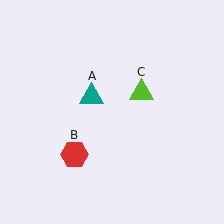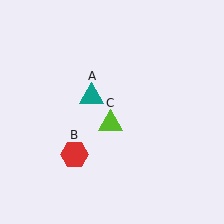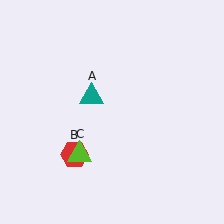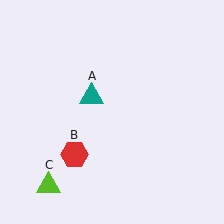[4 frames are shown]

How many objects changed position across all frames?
1 object changed position: lime triangle (object C).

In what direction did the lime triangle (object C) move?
The lime triangle (object C) moved down and to the left.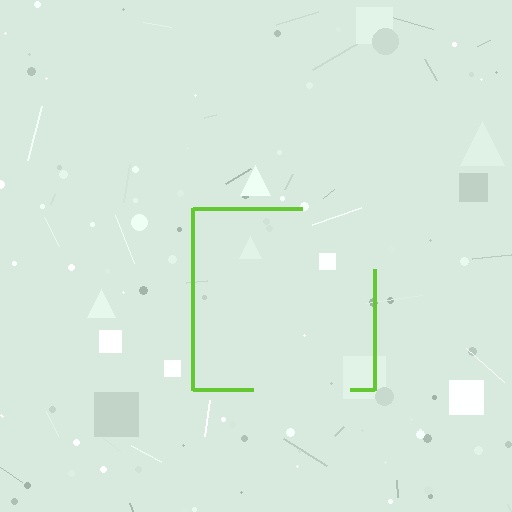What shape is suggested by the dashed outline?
The dashed outline suggests a square.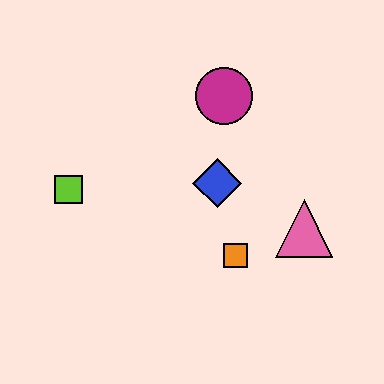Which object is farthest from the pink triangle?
The lime square is farthest from the pink triangle.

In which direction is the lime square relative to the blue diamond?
The lime square is to the left of the blue diamond.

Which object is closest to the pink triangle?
The orange square is closest to the pink triangle.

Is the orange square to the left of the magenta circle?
No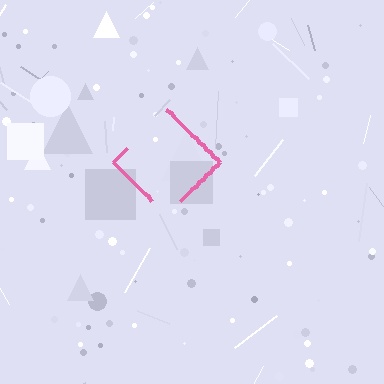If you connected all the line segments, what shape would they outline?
They would outline a diamond.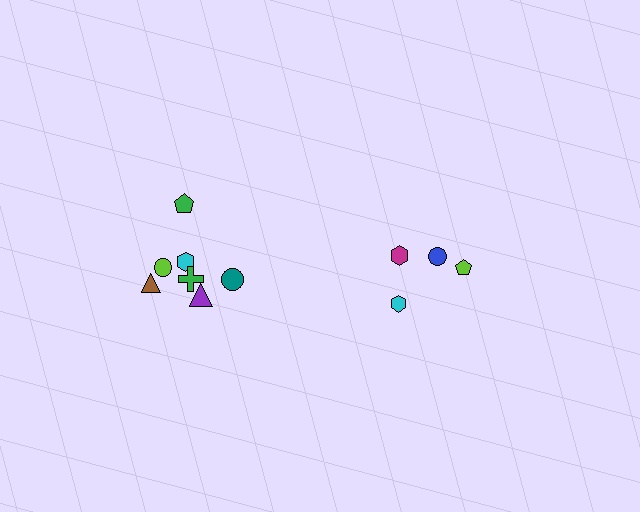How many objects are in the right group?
There are 4 objects.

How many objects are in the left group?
There are 7 objects.